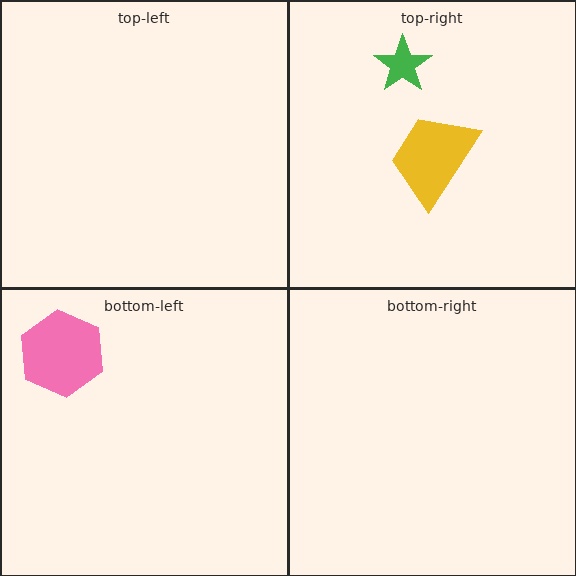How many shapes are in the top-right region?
2.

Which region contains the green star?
The top-right region.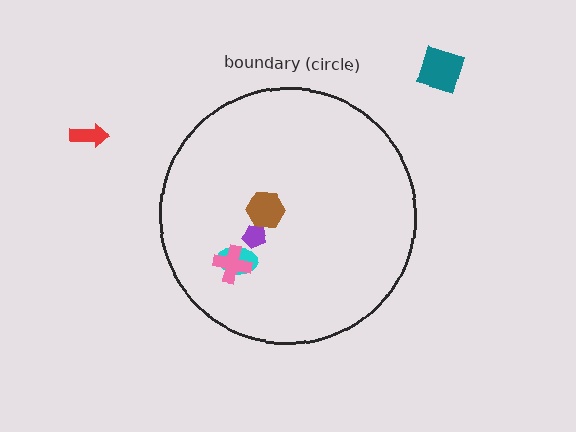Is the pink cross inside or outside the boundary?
Inside.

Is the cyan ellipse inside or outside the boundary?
Inside.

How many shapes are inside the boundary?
4 inside, 2 outside.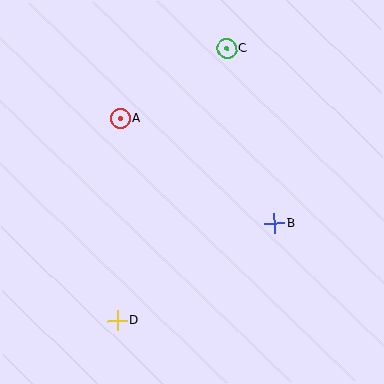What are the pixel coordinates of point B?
Point B is at (274, 224).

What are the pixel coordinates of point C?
Point C is at (227, 48).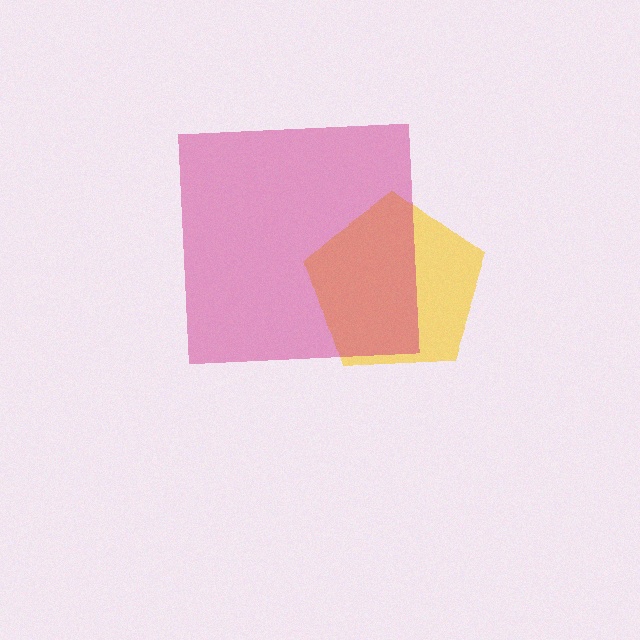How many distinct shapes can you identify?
There are 2 distinct shapes: a yellow pentagon, a magenta square.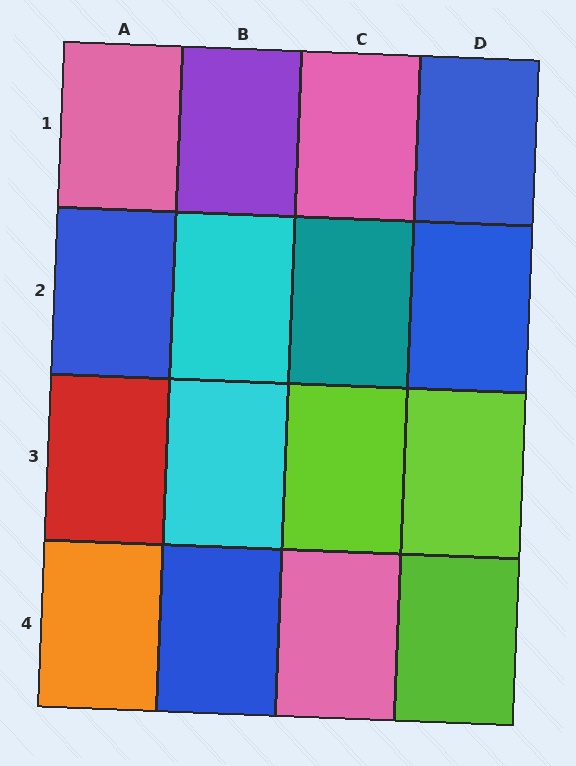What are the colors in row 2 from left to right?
Blue, cyan, teal, blue.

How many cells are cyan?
2 cells are cyan.